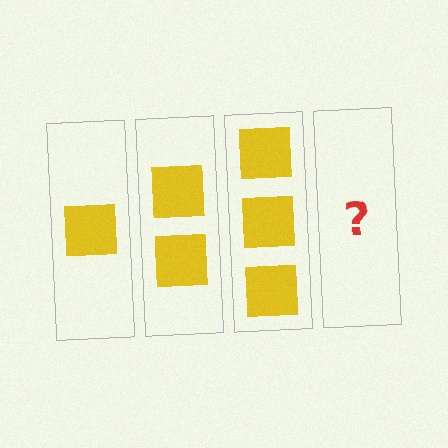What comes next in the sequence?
The next element should be 4 squares.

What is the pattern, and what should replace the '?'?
The pattern is that each step adds one more square. The '?' should be 4 squares.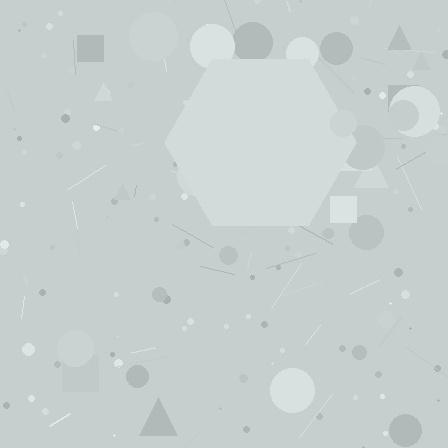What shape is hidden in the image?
A hexagon is hidden in the image.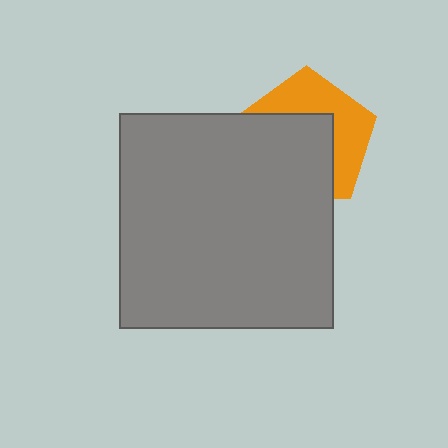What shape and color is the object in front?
The object in front is a gray square.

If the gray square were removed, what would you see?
You would see the complete orange pentagon.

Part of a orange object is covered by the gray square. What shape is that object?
It is a pentagon.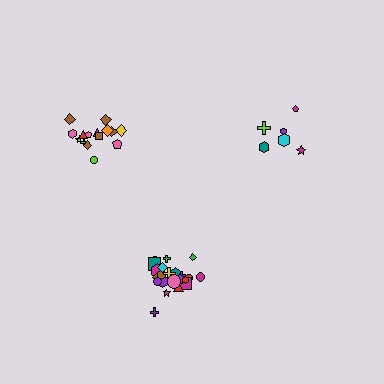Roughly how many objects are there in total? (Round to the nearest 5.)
Roughly 45 objects in total.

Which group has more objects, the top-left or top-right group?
The top-left group.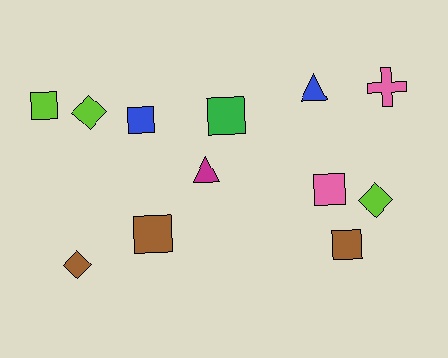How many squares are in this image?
There are 6 squares.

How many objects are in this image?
There are 12 objects.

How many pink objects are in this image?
There are 2 pink objects.